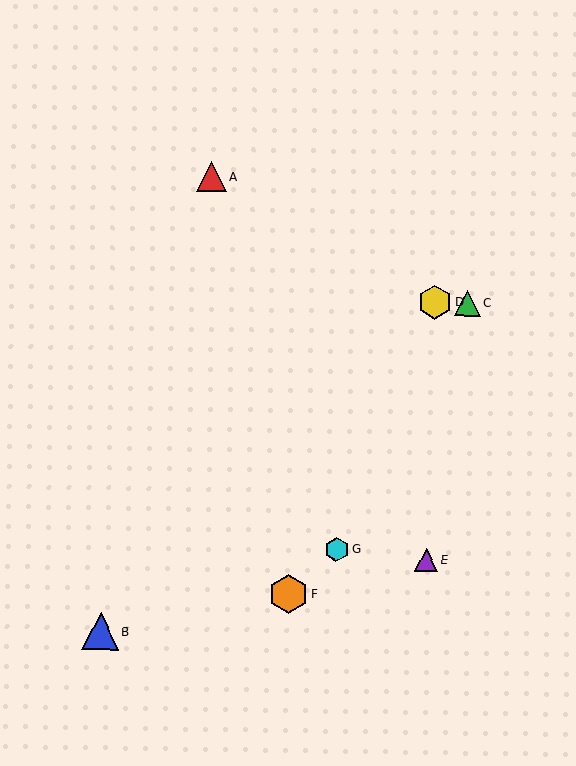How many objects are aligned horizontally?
2 objects (C, D) are aligned horizontally.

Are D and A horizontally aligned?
No, D is at y≈302 and A is at y≈176.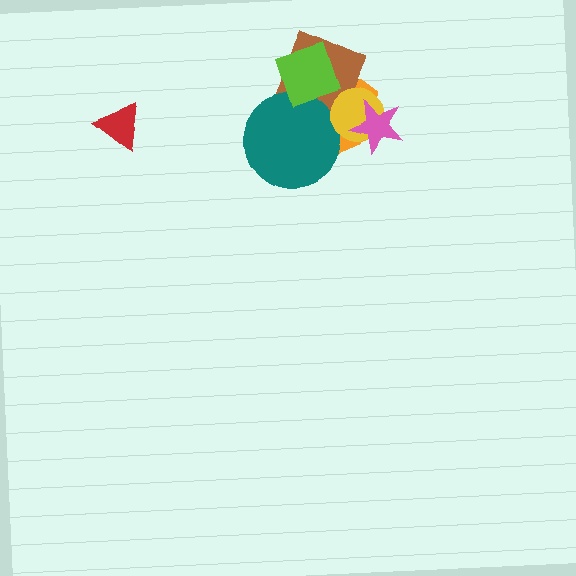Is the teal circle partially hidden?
Yes, it is partially covered by another shape.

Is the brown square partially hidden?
Yes, it is partially covered by another shape.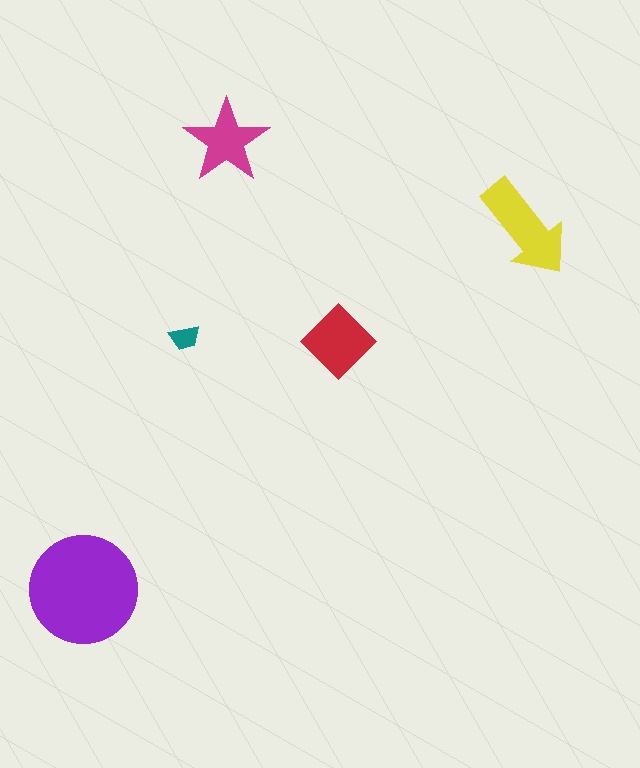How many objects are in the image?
There are 5 objects in the image.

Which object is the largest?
The purple circle.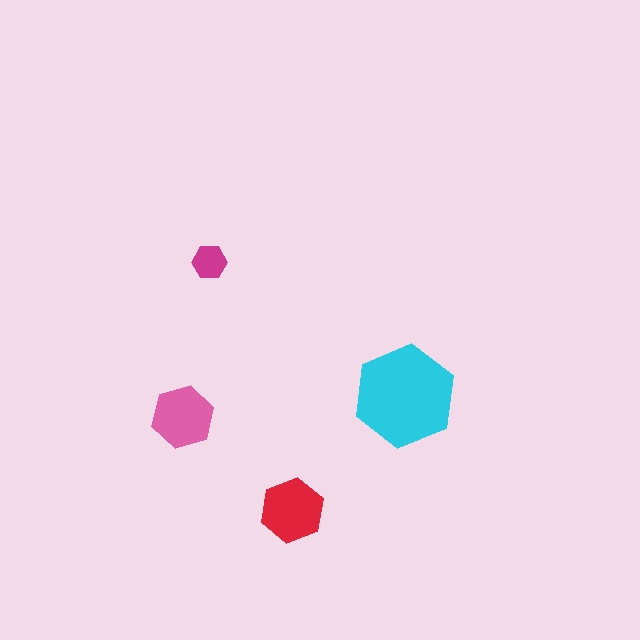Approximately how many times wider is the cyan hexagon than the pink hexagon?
About 1.5 times wider.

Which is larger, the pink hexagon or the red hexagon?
The red one.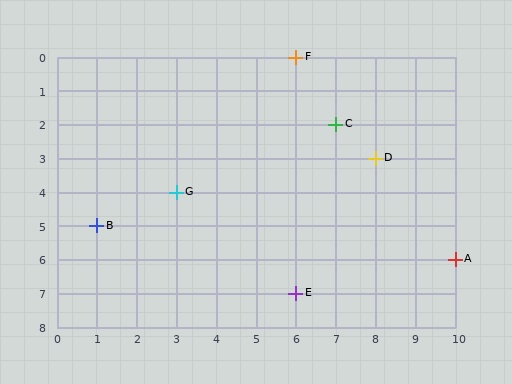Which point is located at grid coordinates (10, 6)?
Point A is at (10, 6).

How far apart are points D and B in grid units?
Points D and B are 7 columns and 2 rows apart (about 7.3 grid units diagonally).